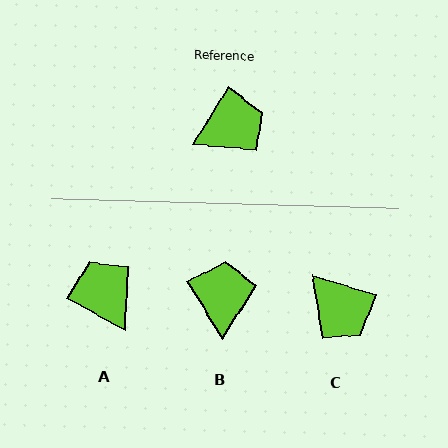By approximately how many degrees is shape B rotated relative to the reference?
Approximately 63 degrees counter-clockwise.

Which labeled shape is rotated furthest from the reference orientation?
A, about 93 degrees away.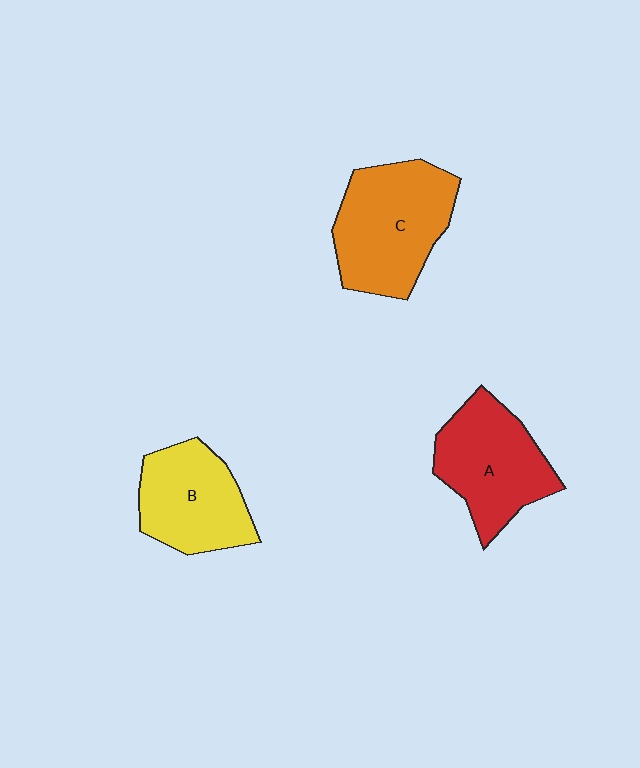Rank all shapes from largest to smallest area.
From largest to smallest: C (orange), A (red), B (yellow).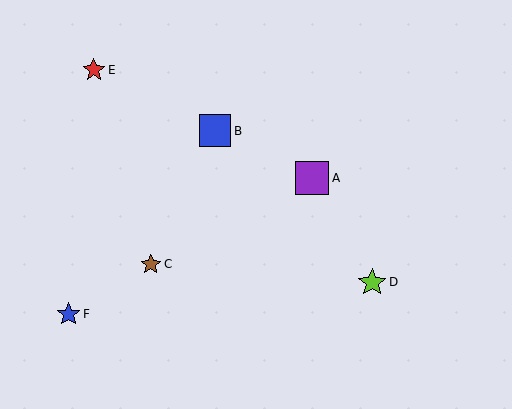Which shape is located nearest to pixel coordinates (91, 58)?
The red star (labeled E) at (94, 70) is nearest to that location.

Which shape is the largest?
The purple square (labeled A) is the largest.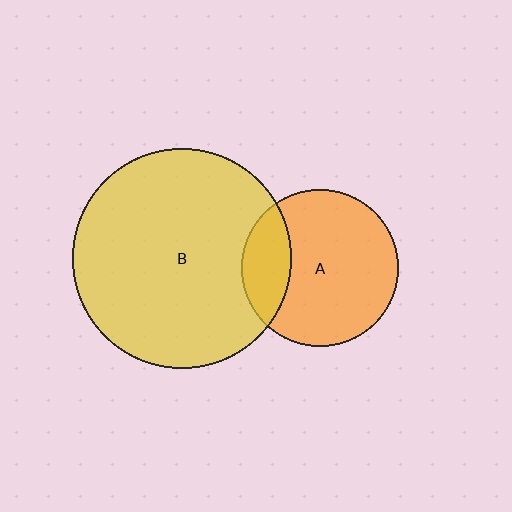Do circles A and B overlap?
Yes.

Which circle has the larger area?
Circle B (yellow).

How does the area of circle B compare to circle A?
Approximately 1.9 times.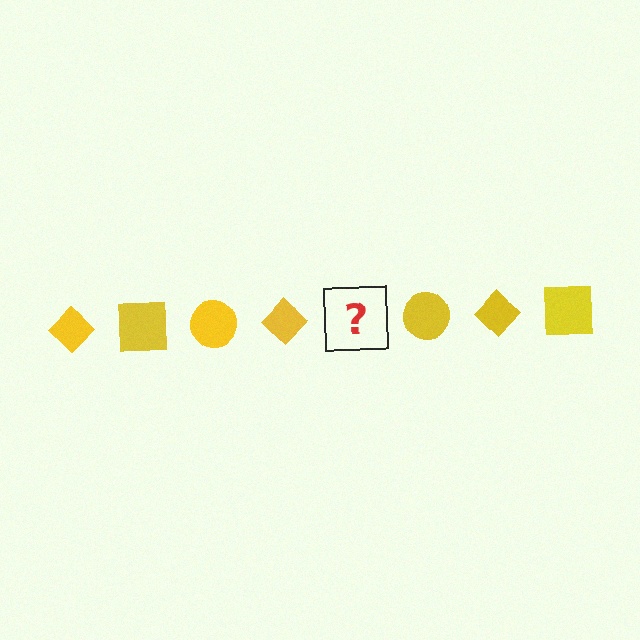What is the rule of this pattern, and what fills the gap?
The rule is that the pattern cycles through diamond, square, circle shapes in yellow. The gap should be filled with a yellow square.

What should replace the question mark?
The question mark should be replaced with a yellow square.